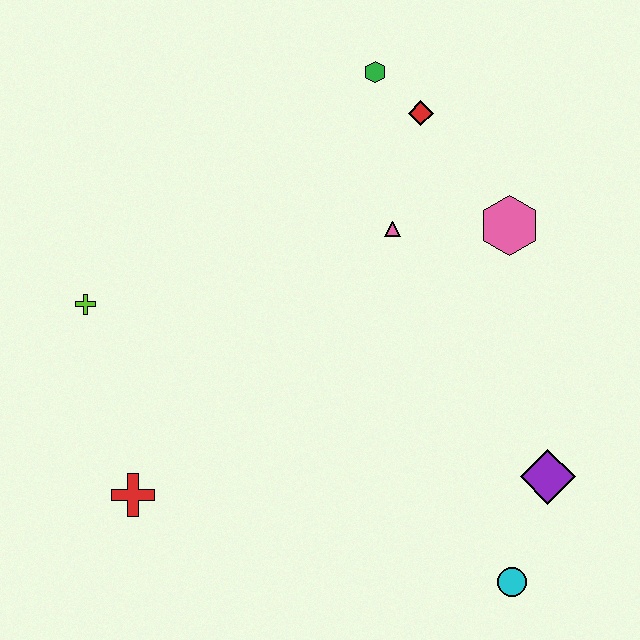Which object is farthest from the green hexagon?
The cyan circle is farthest from the green hexagon.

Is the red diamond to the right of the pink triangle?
Yes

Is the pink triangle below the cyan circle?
No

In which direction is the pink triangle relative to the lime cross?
The pink triangle is to the right of the lime cross.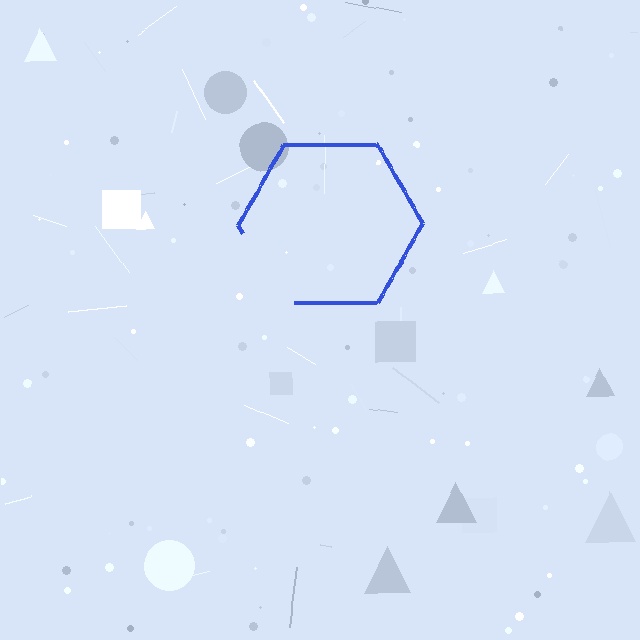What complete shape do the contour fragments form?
The contour fragments form a hexagon.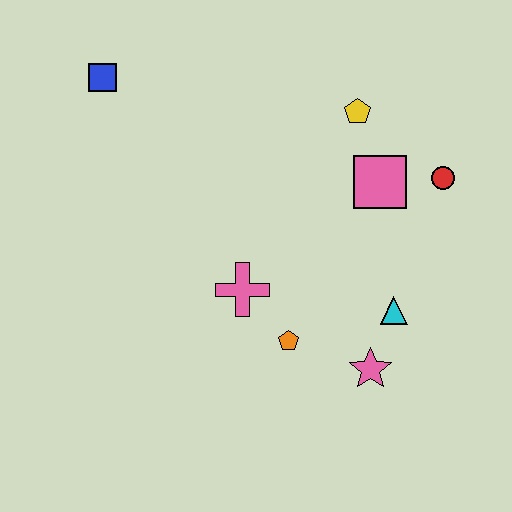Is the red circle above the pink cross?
Yes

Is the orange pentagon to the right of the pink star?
No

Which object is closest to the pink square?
The red circle is closest to the pink square.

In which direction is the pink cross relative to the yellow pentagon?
The pink cross is below the yellow pentagon.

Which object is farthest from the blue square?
The pink star is farthest from the blue square.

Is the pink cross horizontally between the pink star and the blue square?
Yes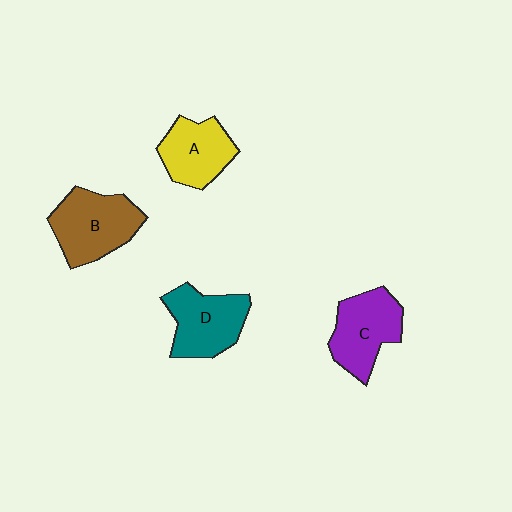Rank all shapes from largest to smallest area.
From largest to smallest: B (brown), D (teal), C (purple), A (yellow).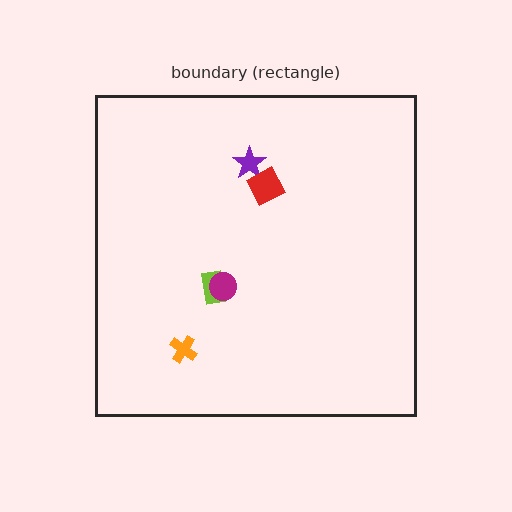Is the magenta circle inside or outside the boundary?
Inside.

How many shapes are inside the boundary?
5 inside, 0 outside.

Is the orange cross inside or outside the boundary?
Inside.